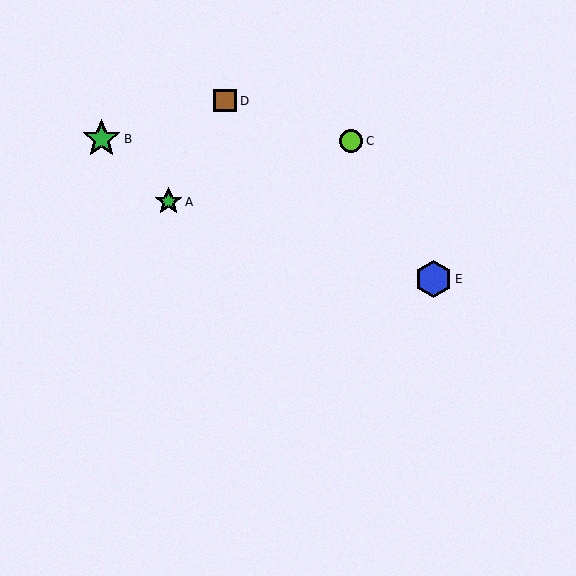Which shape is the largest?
The green star (labeled B) is the largest.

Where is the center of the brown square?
The center of the brown square is at (225, 101).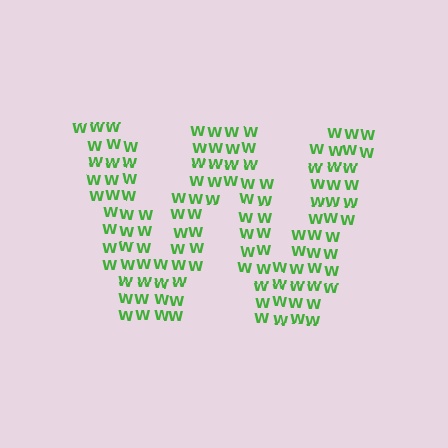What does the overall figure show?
The overall figure shows the letter W.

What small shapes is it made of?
It is made of small letter W's.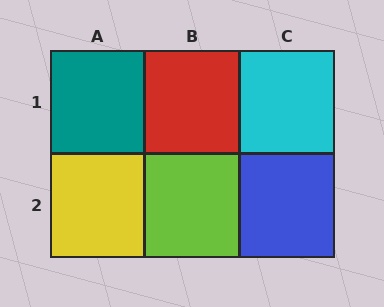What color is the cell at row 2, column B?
Lime.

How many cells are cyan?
1 cell is cyan.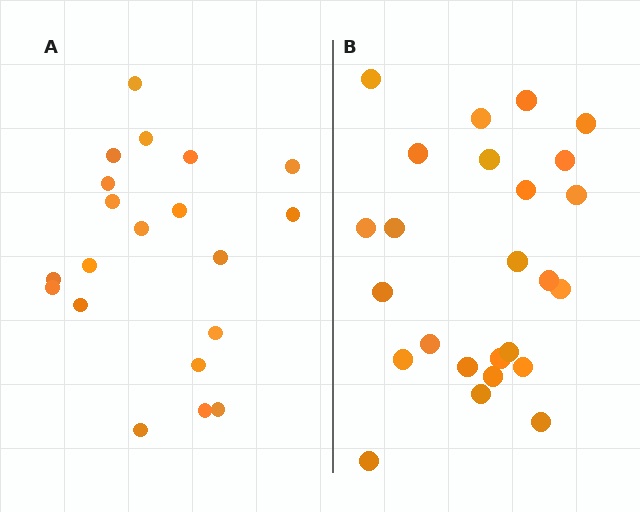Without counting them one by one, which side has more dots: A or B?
Region B (the right region) has more dots.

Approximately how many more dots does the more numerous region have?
Region B has about 5 more dots than region A.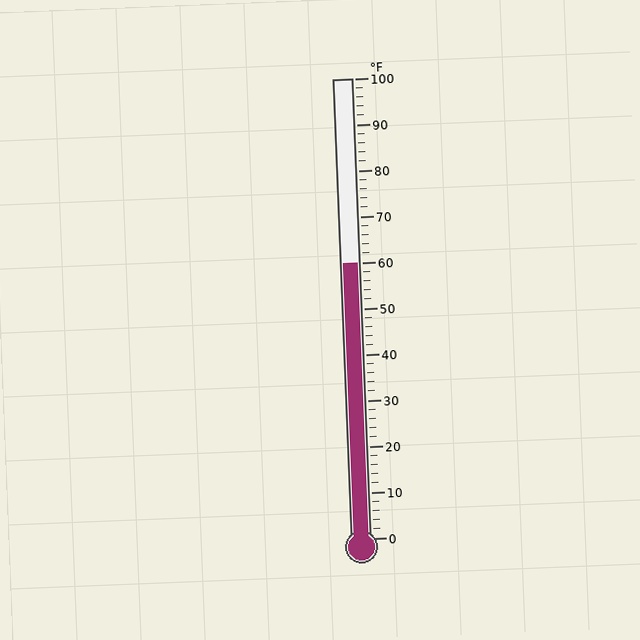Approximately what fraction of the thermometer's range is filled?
The thermometer is filled to approximately 60% of its range.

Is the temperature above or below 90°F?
The temperature is below 90°F.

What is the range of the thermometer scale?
The thermometer scale ranges from 0°F to 100°F.